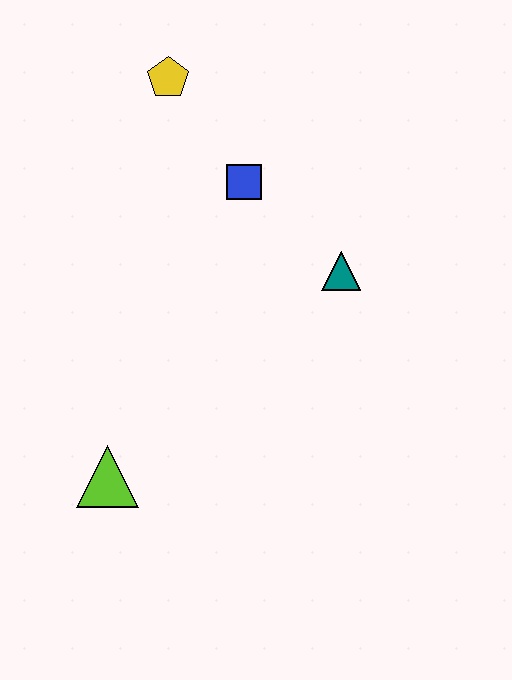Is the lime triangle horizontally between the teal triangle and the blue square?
No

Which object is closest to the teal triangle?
The blue square is closest to the teal triangle.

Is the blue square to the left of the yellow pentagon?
No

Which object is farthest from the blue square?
The lime triangle is farthest from the blue square.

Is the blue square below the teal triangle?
No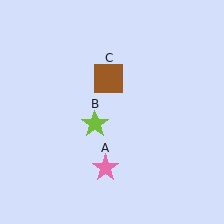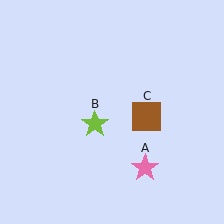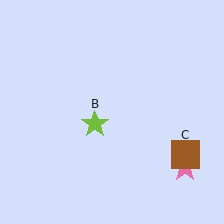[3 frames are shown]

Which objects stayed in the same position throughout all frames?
Lime star (object B) remained stationary.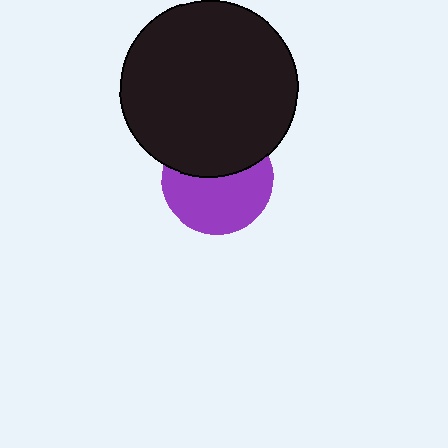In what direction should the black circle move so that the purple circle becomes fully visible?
The black circle should move up. That is the shortest direction to clear the overlap and leave the purple circle fully visible.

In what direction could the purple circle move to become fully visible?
The purple circle could move down. That would shift it out from behind the black circle entirely.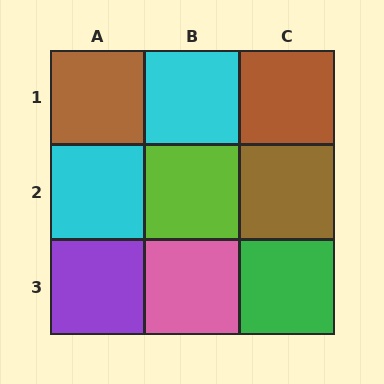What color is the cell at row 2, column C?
Brown.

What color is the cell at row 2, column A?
Cyan.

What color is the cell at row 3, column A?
Purple.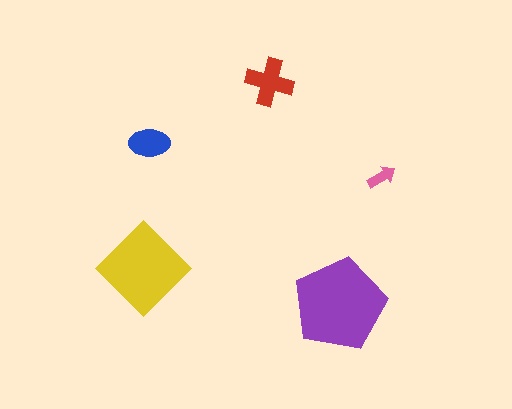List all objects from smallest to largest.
The pink arrow, the blue ellipse, the red cross, the yellow diamond, the purple pentagon.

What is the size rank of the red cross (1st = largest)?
3rd.